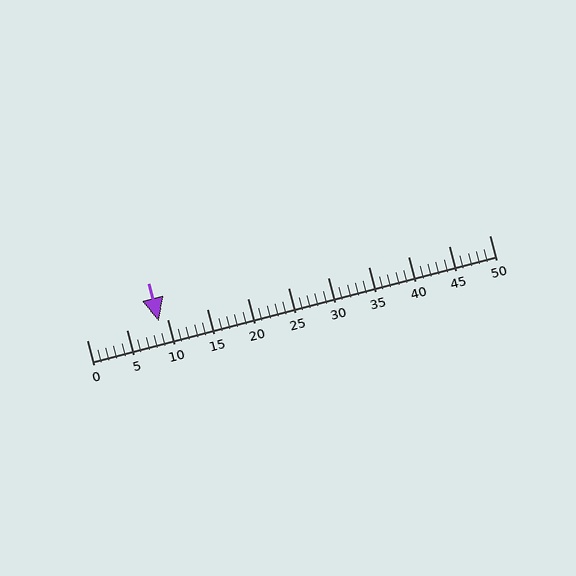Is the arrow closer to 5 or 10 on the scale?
The arrow is closer to 10.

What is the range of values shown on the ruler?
The ruler shows values from 0 to 50.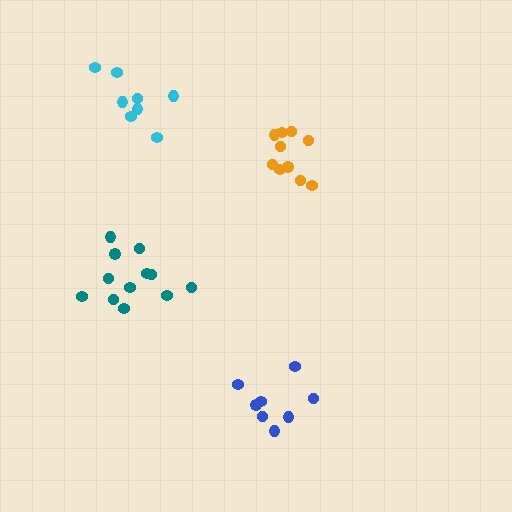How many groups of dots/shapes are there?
There are 4 groups.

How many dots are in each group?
Group 1: 8 dots, Group 2: 10 dots, Group 3: 12 dots, Group 4: 8 dots (38 total).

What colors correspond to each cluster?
The clusters are colored: blue, orange, teal, cyan.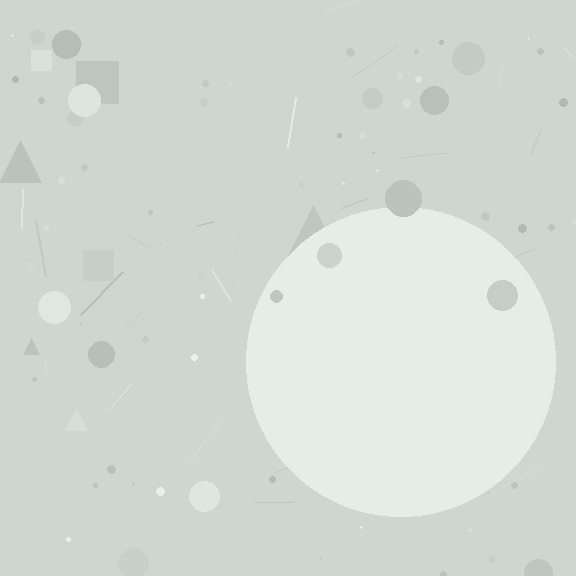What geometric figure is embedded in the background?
A circle is embedded in the background.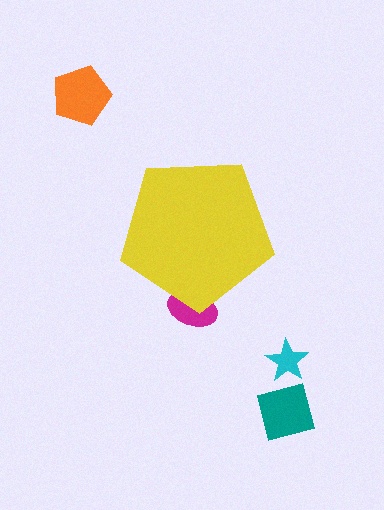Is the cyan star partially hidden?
No, the cyan star is fully visible.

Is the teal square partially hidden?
No, the teal square is fully visible.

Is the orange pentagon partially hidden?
No, the orange pentagon is fully visible.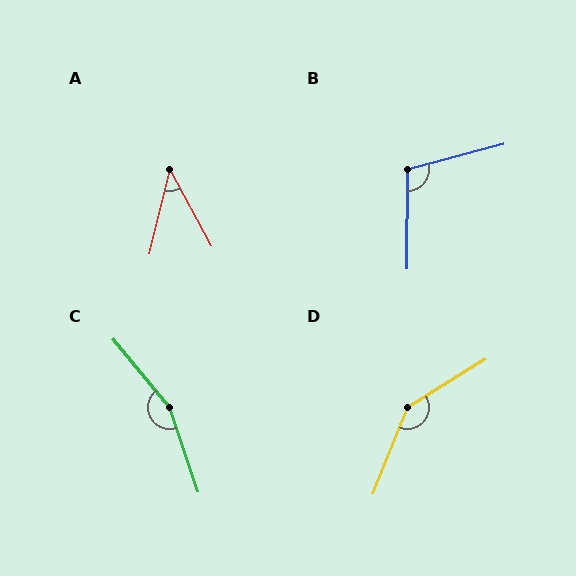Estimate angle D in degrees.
Approximately 144 degrees.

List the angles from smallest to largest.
A (43°), B (105°), D (144°), C (159°).